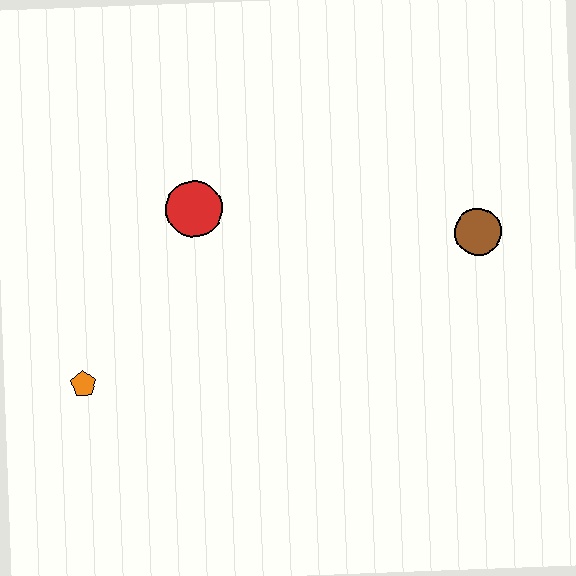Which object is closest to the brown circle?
The red circle is closest to the brown circle.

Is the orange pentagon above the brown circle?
No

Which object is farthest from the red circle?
The brown circle is farthest from the red circle.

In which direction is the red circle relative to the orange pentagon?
The red circle is above the orange pentagon.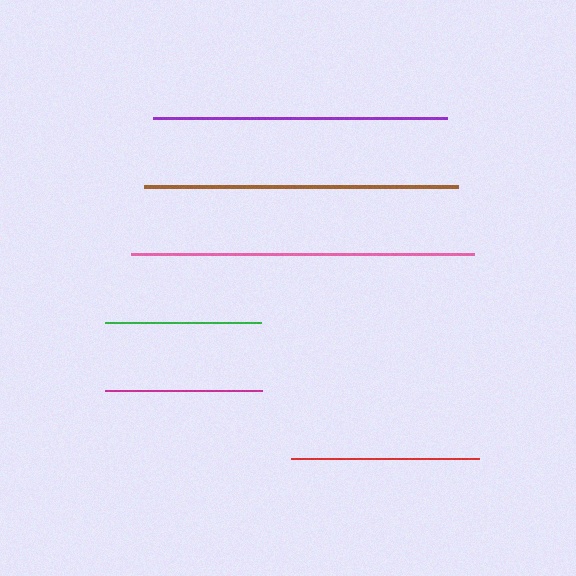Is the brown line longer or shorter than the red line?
The brown line is longer than the red line.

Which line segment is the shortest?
The green line is the shortest at approximately 156 pixels.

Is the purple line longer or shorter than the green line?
The purple line is longer than the green line.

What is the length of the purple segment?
The purple segment is approximately 294 pixels long.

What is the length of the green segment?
The green segment is approximately 156 pixels long.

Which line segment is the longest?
The pink line is the longest at approximately 343 pixels.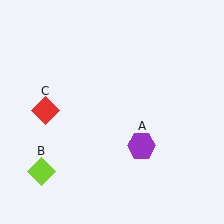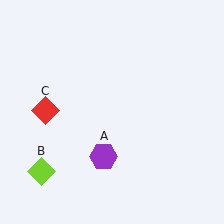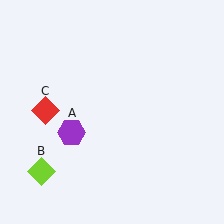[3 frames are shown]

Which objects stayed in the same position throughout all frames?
Lime diamond (object B) and red diamond (object C) remained stationary.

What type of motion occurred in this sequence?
The purple hexagon (object A) rotated clockwise around the center of the scene.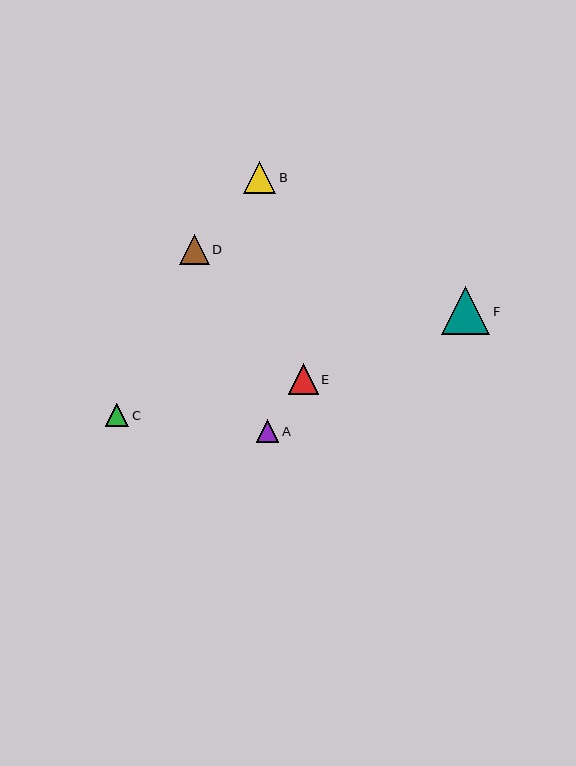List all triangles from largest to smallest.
From largest to smallest: F, B, E, D, C, A.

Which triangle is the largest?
Triangle F is the largest with a size of approximately 48 pixels.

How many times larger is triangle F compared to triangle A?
Triangle F is approximately 2.1 times the size of triangle A.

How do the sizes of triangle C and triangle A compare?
Triangle C and triangle A are approximately the same size.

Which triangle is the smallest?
Triangle A is the smallest with a size of approximately 22 pixels.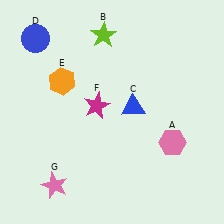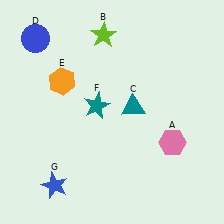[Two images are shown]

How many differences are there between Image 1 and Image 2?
There are 3 differences between the two images.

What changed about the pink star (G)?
In Image 1, G is pink. In Image 2, it changed to blue.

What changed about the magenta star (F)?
In Image 1, F is magenta. In Image 2, it changed to teal.